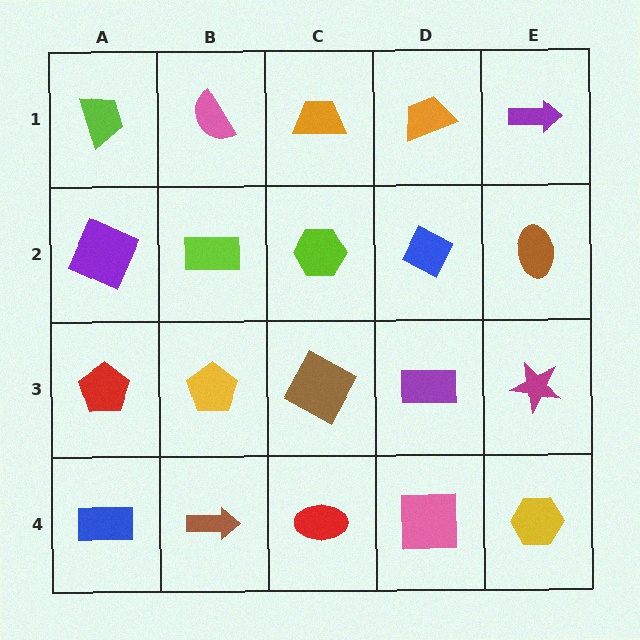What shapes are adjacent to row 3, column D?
A blue diamond (row 2, column D), a pink square (row 4, column D), a brown square (row 3, column C), a magenta star (row 3, column E).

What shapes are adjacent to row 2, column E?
A purple arrow (row 1, column E), a magenta star (row 3, column E), a blue diamond (row 2, column D).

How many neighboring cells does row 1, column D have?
3.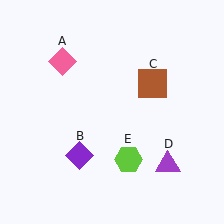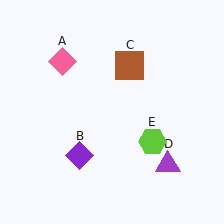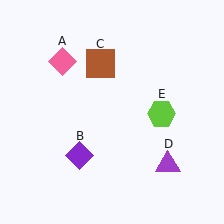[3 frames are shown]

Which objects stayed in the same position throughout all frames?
Pink diamond (object A) and purple diamond (object B) and purple triangle (object D) remained stationary.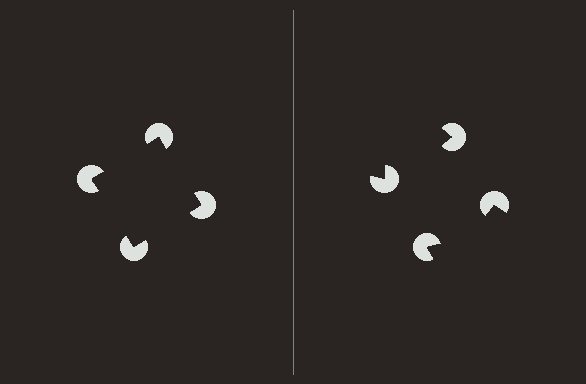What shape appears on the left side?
An illusory square.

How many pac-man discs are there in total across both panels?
8 — 4 on each side.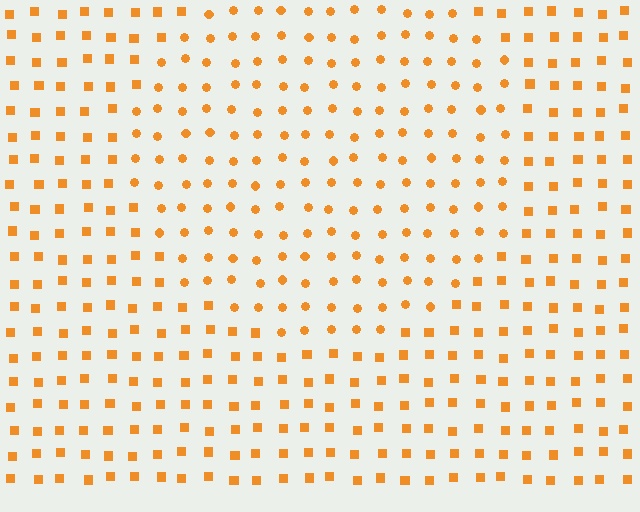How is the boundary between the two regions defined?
The boundary is defined by a change in element shape: circles inside vs. squares outside. All elements share the same color and spacing.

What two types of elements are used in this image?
The image uses circles inside the circle region and squares outside it.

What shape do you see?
I see a circle.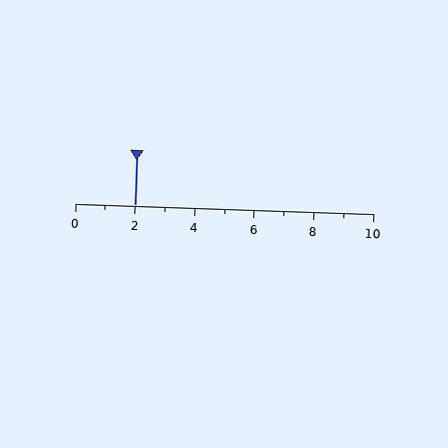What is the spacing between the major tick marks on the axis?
The major ticks are spaced 2 apart.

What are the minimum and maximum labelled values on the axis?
The axis runs from 0 to 10.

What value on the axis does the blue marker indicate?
The marker indicates approximately 2.